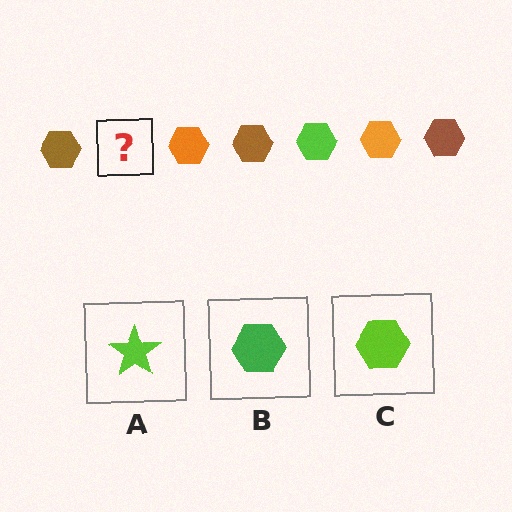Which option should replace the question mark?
Option C.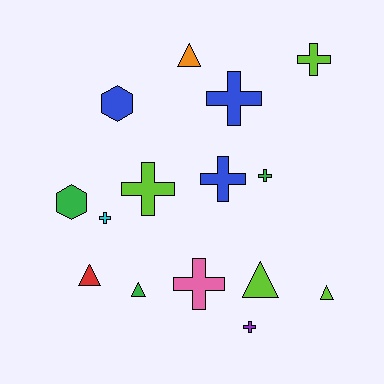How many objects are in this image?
There are 15 objects.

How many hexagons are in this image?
There are 2 hexagons.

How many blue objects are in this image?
There are 3 blue objects.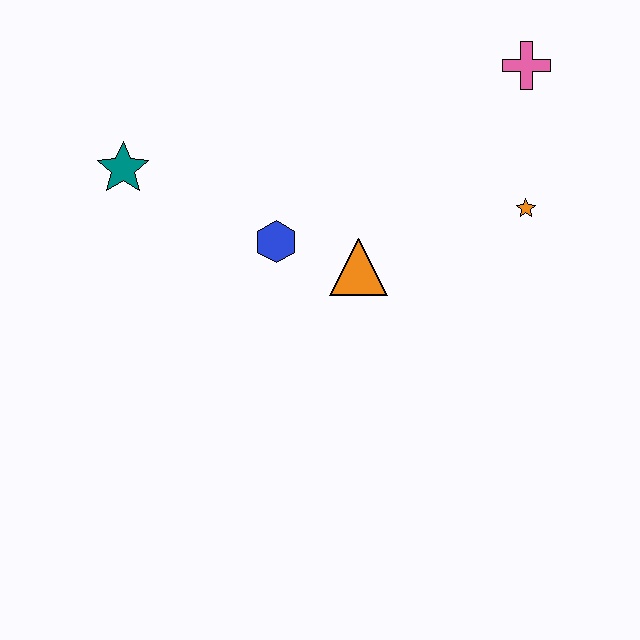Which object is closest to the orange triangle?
The blue hexagon is closest to the orange triangle.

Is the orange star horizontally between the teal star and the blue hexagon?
No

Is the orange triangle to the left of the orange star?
Yes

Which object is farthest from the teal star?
The pink cross is farthest from the teal star.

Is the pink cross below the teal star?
No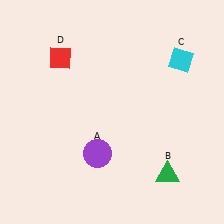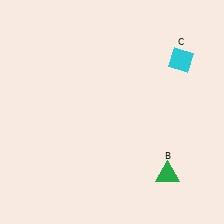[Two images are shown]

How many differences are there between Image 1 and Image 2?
There are 2 differences between the two images.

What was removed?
The purple circle (A), the red diamond (D) were removed in Image 2.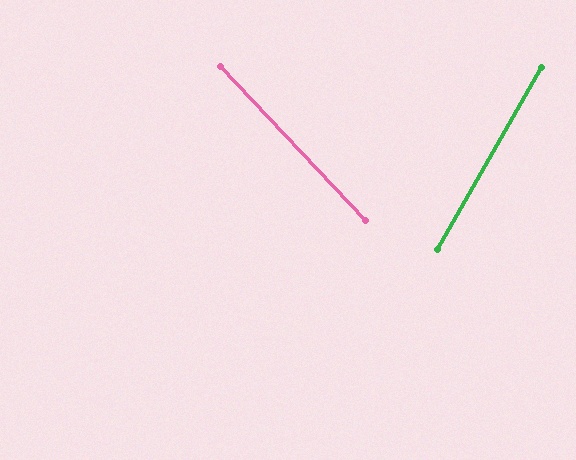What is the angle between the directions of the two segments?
Approximately 73 degrees.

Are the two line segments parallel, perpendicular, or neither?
Neither parallel nor perpendicular — they differ by about 73°.